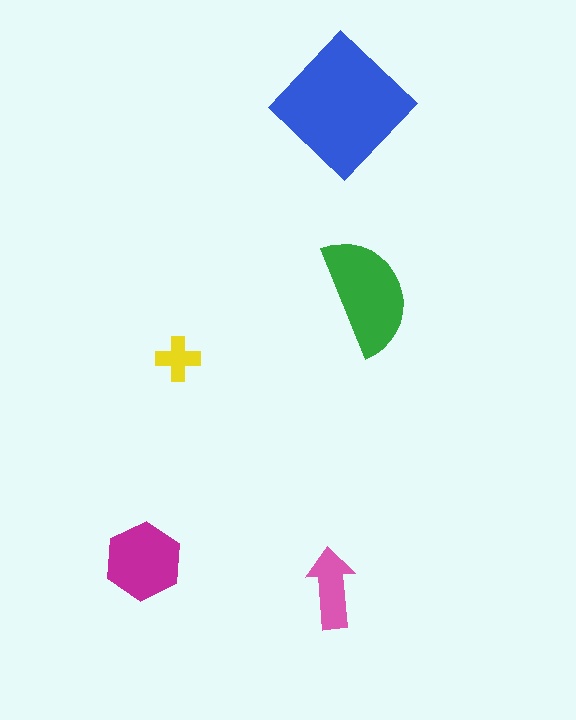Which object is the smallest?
The yellow cross.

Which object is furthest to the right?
The green semicircle is rightmost.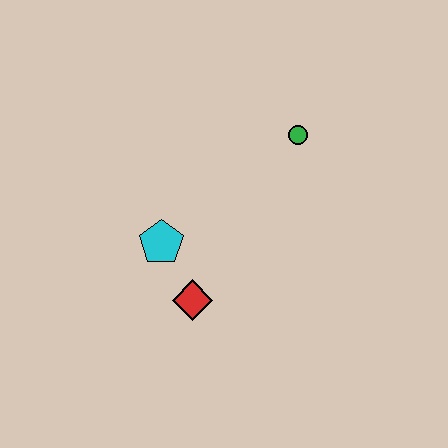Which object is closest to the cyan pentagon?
The red diamond is closest to the cyan pentagon.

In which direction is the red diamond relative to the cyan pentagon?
The red diamond is below the cyan pentagon.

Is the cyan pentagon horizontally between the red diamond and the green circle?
No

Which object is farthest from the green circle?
The red diamond is farthest from the green circle.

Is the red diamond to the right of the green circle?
No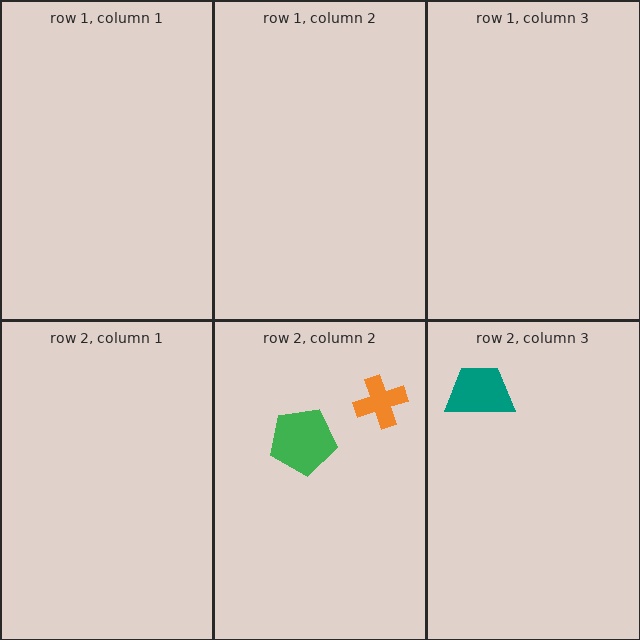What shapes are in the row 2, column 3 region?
The teal trapezoid.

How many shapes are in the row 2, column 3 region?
1.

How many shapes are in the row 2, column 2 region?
2.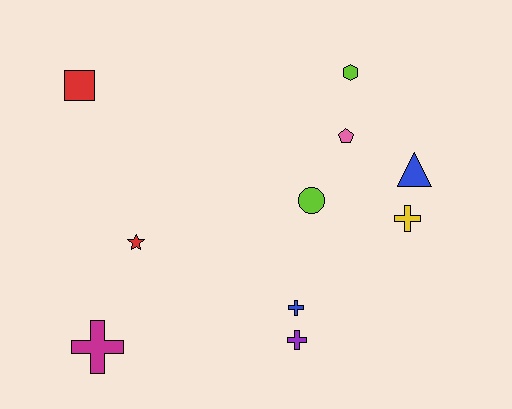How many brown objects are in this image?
There are no brown objects.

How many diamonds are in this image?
There are no diamonds.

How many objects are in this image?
There are 10 objects.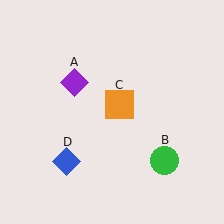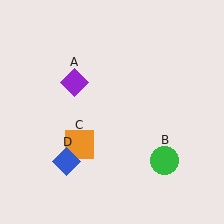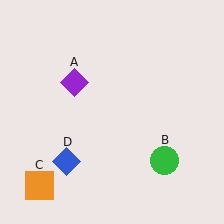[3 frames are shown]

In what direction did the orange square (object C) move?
The orange square (object C) moved down and to the left.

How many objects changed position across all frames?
1 object changed position: orange square (object C).